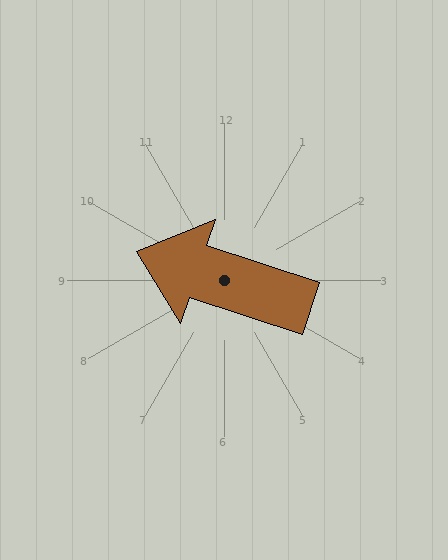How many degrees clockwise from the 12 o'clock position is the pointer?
Approximately 288 degrees.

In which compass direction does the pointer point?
West.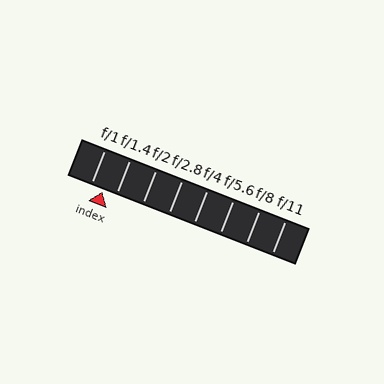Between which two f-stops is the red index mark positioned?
The index mark is between f/1 and f/1.4.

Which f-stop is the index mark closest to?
The index mark is closest to f/1.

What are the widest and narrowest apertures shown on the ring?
The widest aperture shown is f/1 and the narrowest is f/11.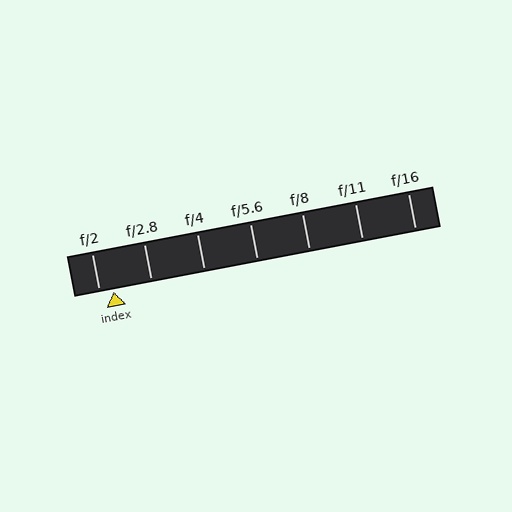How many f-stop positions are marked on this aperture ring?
There are 7 f-stop positions marked.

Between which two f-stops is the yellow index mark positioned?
The index mark is between f/2 and f/2.8.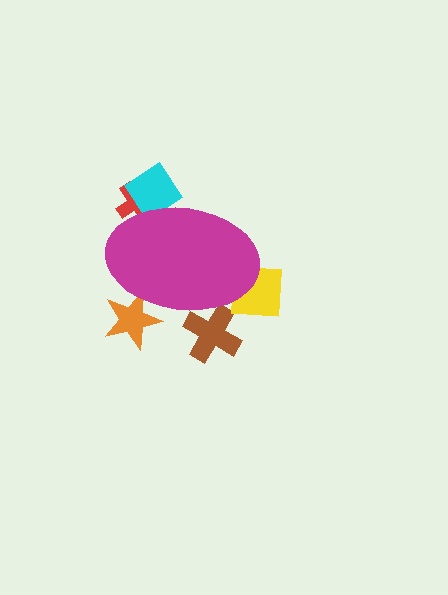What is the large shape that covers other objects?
A magenta ellipse.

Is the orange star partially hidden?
Yes, the orange star is partially hidden behind the magenta ellipse.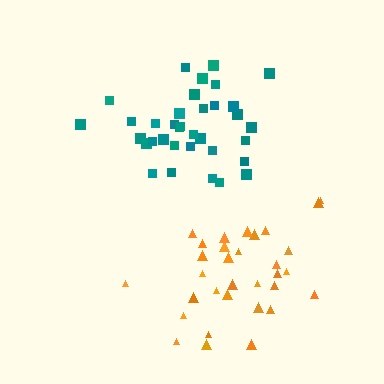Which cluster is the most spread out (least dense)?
Orange.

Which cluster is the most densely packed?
Teal.